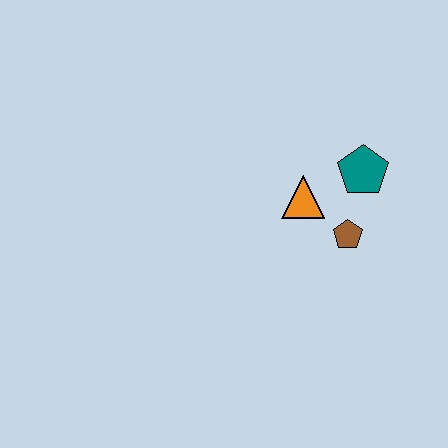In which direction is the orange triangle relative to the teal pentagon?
The orange triangle is to the left of the teal pentagon.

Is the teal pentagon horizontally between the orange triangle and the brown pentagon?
No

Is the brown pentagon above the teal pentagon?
No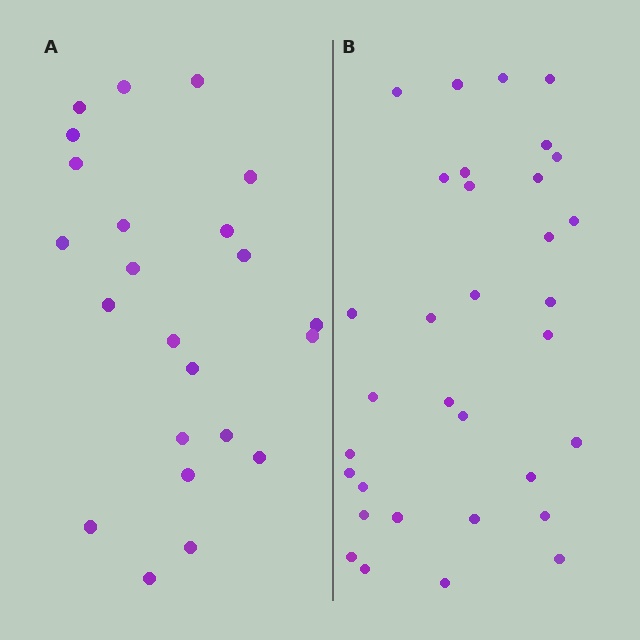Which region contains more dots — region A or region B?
Region B (the right region) has more dots.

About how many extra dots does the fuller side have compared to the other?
Region B has roughly 10 or so more dots than region A.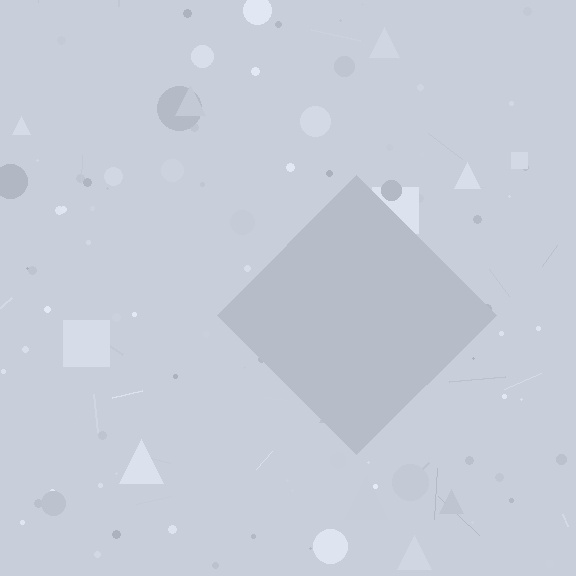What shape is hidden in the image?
A diamond is hidden in the image.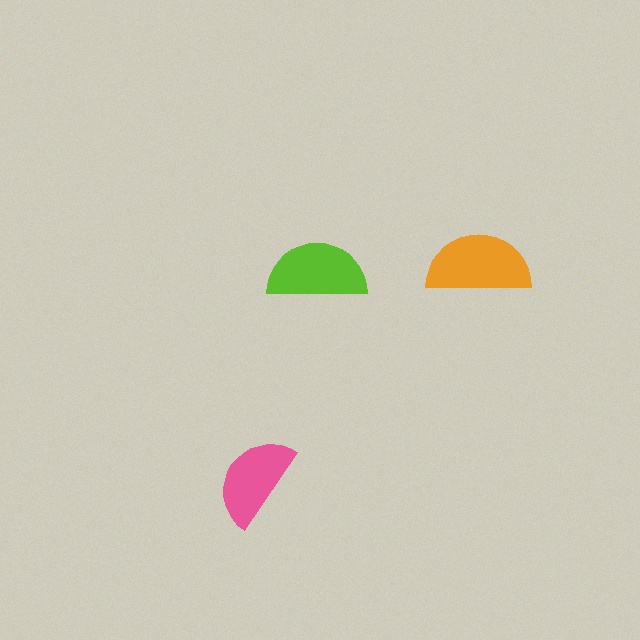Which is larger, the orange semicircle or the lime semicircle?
The orange one.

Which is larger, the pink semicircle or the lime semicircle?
The lime one.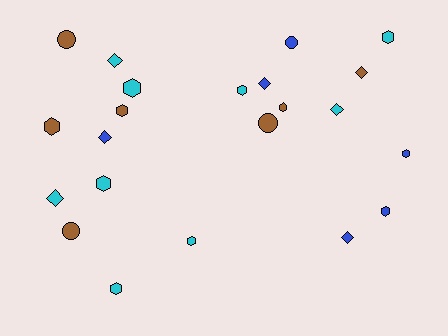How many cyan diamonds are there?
There are 3 cyan diamonds.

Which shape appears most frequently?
Hexagon, with 11 objects.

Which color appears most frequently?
Cyan, with 9 objects.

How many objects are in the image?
There are 22 objects.